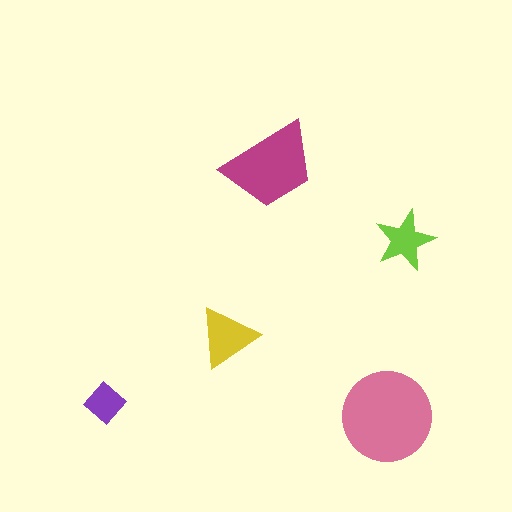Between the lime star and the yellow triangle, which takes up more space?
The yellow triangle.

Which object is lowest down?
The pink circle is bottommost.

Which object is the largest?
The pink circle.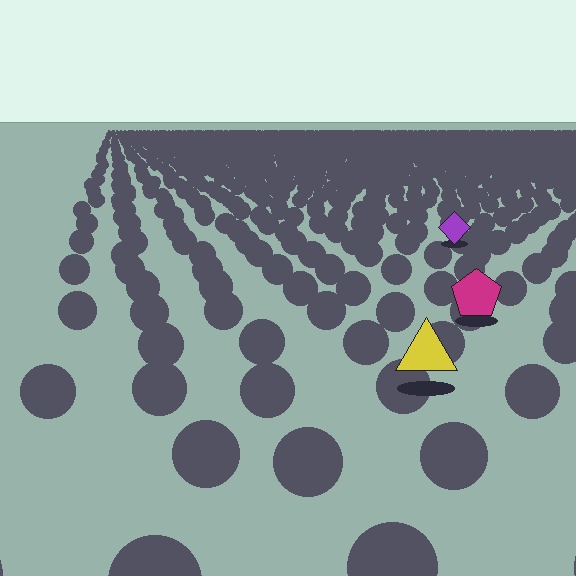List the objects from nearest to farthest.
From nearest to farthest: the yellow triangle, the magenta pentagon, the purple diamond.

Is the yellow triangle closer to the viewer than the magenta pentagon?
Yes. The yellow triangle is closer — you can tell from the texture gradient: the ground texture is coarser near it.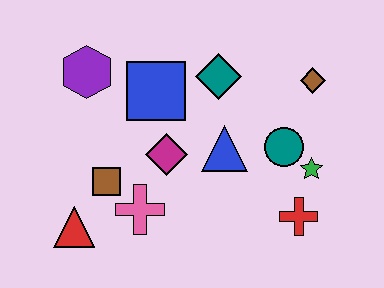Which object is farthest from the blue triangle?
The red triangle is farthest from the blue triangle.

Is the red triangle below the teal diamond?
Yes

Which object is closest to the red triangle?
The brown square is closest to the red triangle.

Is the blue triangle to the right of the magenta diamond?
Yes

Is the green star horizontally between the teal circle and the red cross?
No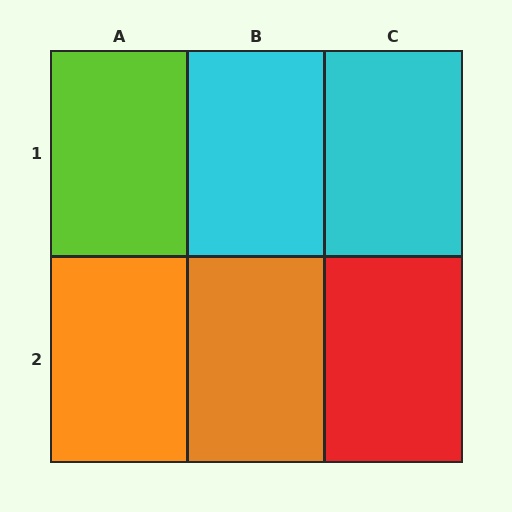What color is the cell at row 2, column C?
Red.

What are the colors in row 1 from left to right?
Lime, cyan, cyan.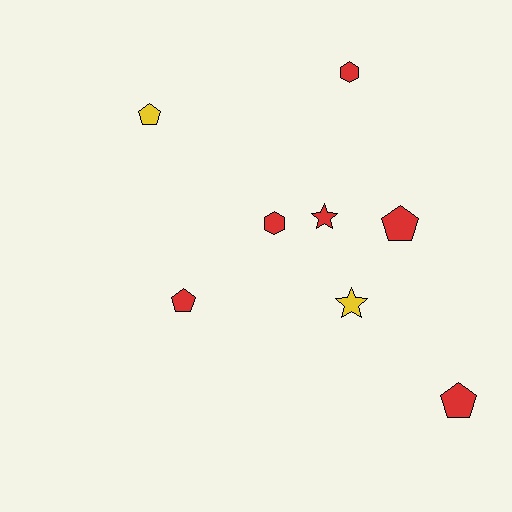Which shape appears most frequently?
Pentagon, with 4 objects.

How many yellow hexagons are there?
There are no yellow hexagons.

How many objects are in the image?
There are 8 objects.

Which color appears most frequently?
Red, with 6 objects.